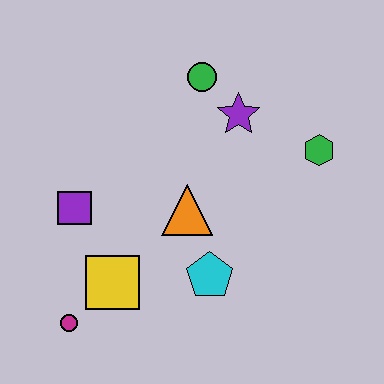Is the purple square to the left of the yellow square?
Yes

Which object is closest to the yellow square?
The magenta circle is closest to the yellow square.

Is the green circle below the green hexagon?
No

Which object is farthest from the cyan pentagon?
The green circle is farthest from the cyan pentagon.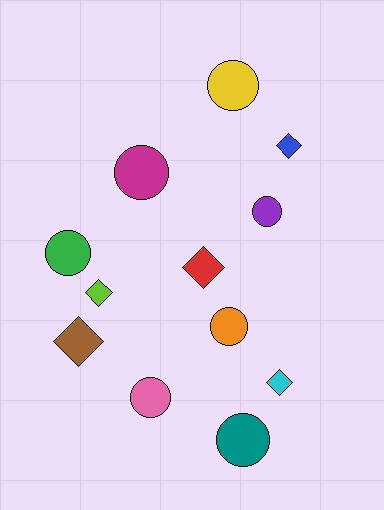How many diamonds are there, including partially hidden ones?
There are 5 diamonds.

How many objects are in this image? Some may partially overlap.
There are 12 objects.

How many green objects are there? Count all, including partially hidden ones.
There is 1 green object.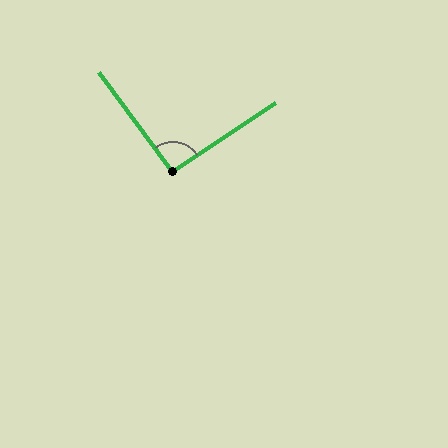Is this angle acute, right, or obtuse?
It is approximately a right angle.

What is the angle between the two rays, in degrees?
Approximately 93 degrees.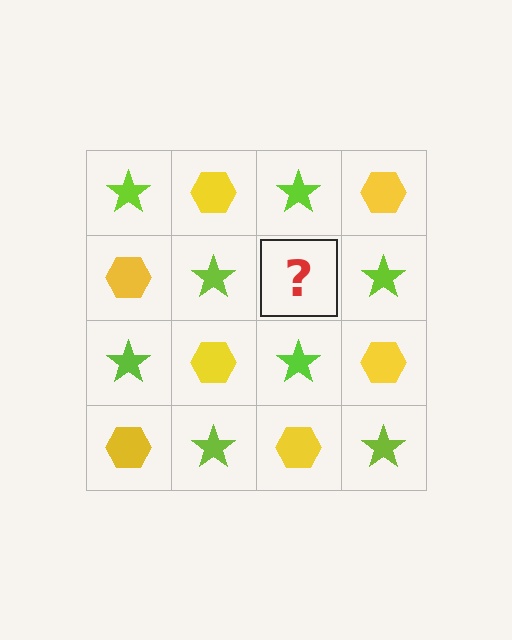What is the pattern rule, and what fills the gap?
The rule is that it alternates lime star and yellow hexagon in a checkerboard pattern. The gap should be filled with a yellow hexagon.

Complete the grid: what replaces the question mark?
The question mark should be replaced with a yellow hexagon.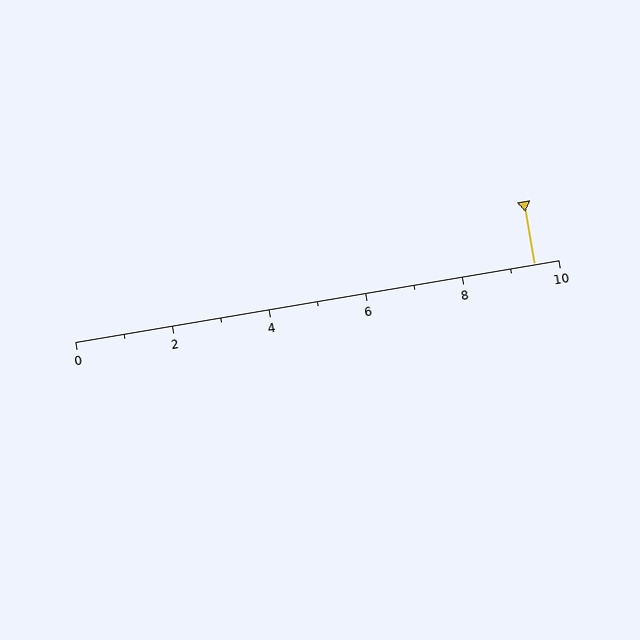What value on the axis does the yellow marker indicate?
The marker indicates approximately 9.5.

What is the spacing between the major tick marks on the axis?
The major ticks are spaced 2 apart.